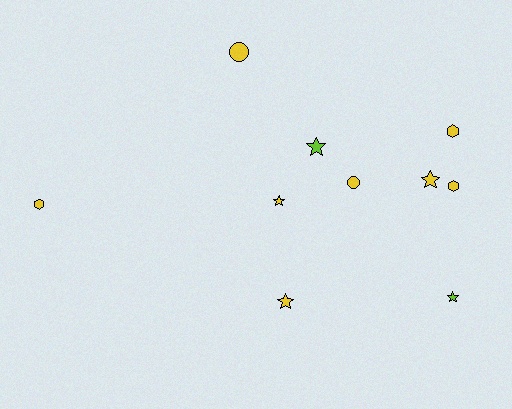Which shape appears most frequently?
Star, with 5 objects.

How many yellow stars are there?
There are 3 yellow stars.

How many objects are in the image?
There are 10 objects.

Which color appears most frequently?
Yellow, with 8 objects.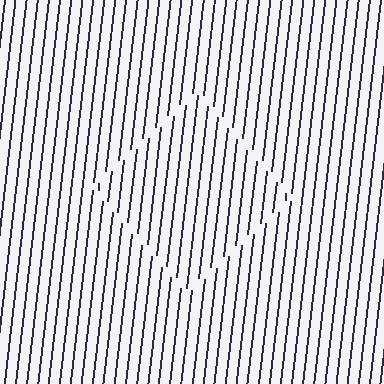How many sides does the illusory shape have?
4 sides — the line-ends trace a square.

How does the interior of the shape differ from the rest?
The interior of the shape contains the same grating, shifted by half a period — the contour is defined by the phase discontinuity where line-ends from the inner and outer gratings abut.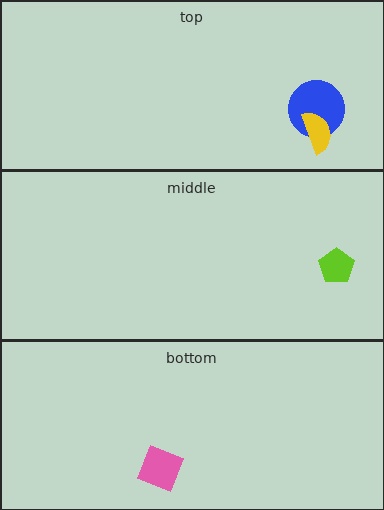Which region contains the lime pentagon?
The middle region.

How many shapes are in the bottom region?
1.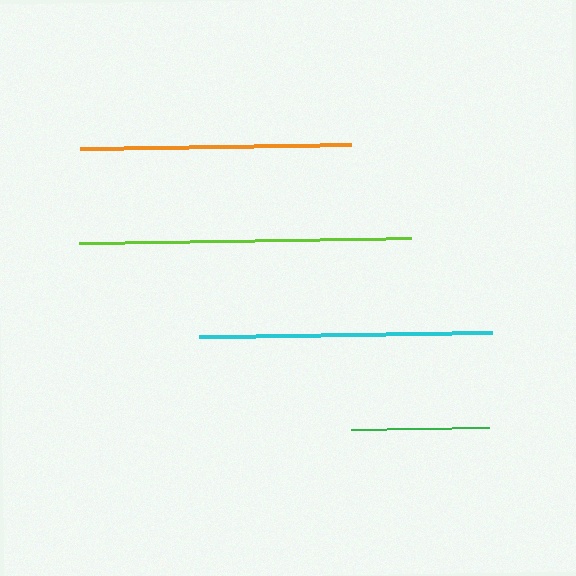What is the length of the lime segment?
The lime segment is approximately 332 pixels long.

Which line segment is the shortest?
The green line is the shortest at approximately 138 pixels.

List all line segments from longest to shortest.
From longest to shortest: lime, cyan, orange, green.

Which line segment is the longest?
The lime line is the longest at approximately 332 pixels.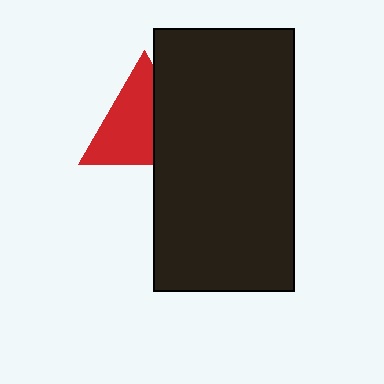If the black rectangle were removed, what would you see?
You would see the complete red triangle.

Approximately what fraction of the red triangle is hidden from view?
Roughly 37% of the red triangle is hidden behind the black rectangle.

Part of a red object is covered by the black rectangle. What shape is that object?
It is a triangle.